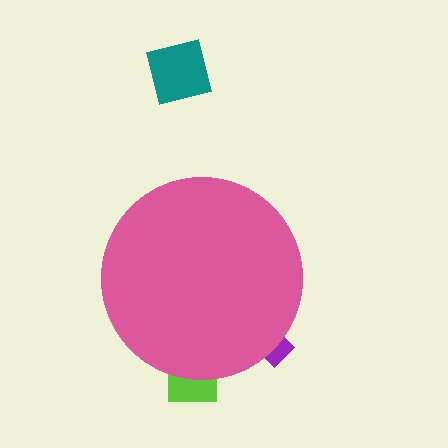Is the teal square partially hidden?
No, the teal square is fully visible.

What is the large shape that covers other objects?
A pink circle.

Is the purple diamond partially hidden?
Yes, the purple diamond is partially hidden behind the pink circle.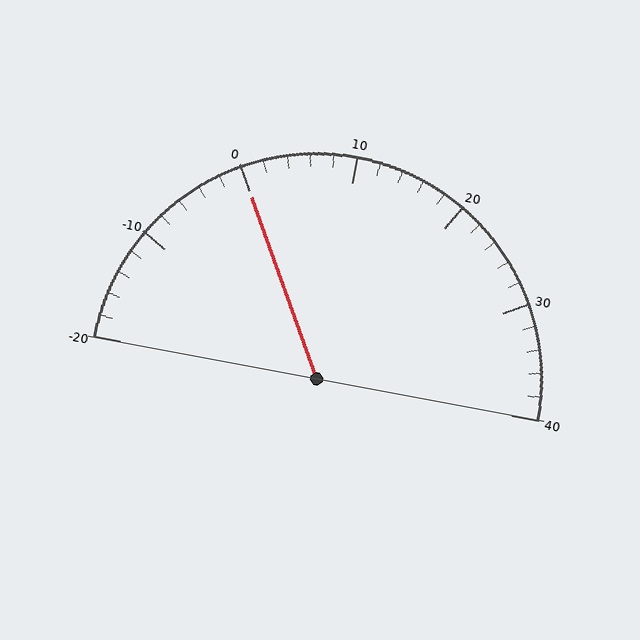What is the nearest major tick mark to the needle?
The nearest major tick mark is 0.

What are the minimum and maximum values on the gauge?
The gauge ranges from -20 to 40.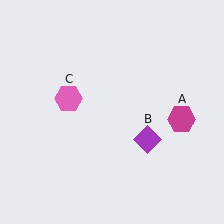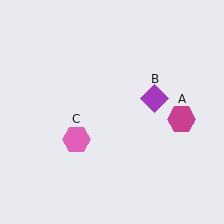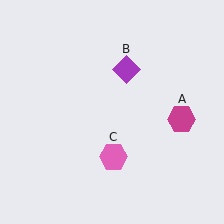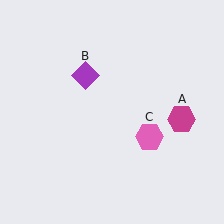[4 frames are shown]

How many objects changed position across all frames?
2 objects changed position: purple diamond (object B), pink hexagon (object C).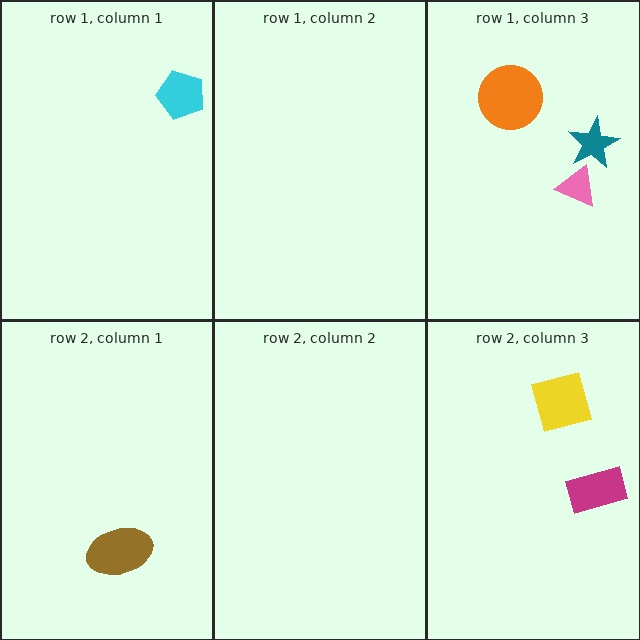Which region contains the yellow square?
The row 2, column 3 region.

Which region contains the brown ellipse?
The row 2, column 1 region.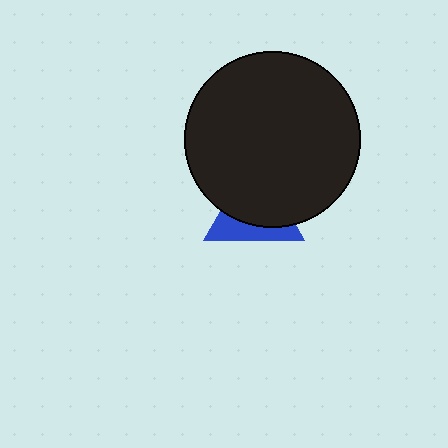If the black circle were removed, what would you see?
You would see the complete blue triangle.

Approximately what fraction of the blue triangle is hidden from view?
Roughly 63% of the blue triangle is hidden behind the black circle.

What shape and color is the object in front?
The object in front is a black circle.